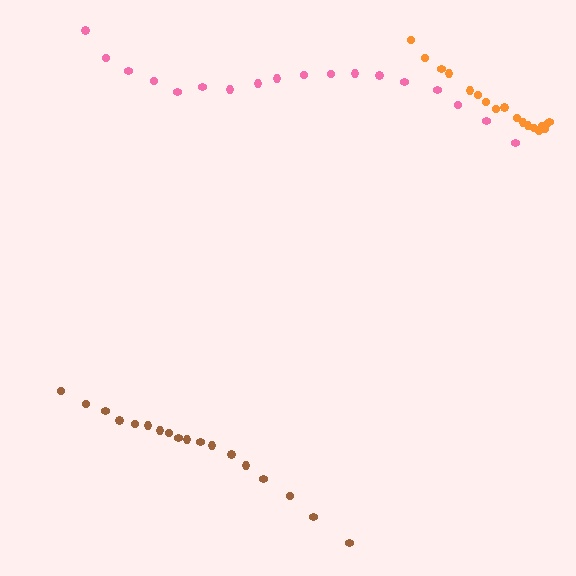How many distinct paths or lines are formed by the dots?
There are 3 distinct paths.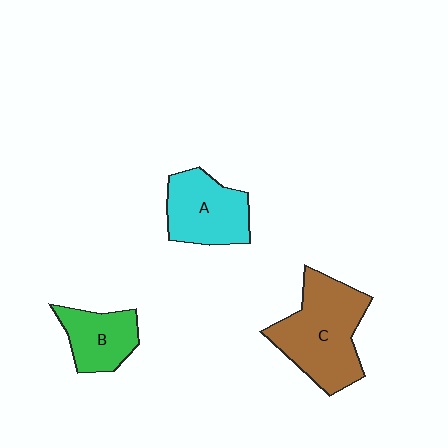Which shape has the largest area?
Shape C (brown).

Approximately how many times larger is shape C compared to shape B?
Approximately 1.9 times.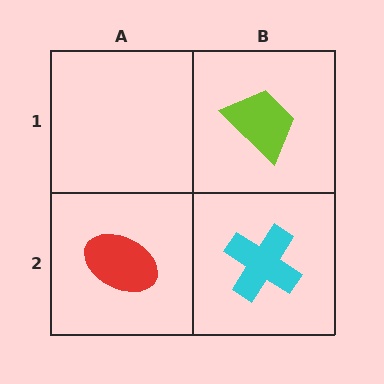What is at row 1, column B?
A lime trapezoid.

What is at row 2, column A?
A red ellipse.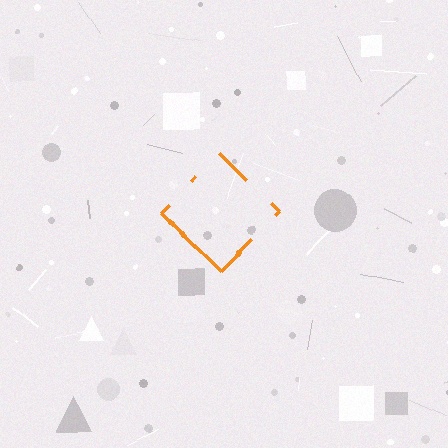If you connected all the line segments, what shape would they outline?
They would outline a diamond.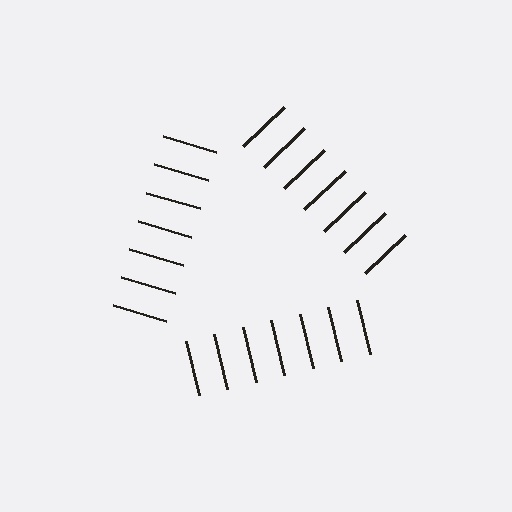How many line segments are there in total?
21 — 7 along each of the 3 edges.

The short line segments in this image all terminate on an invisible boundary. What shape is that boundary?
An illusory triangle — the line segments terminate on its edges but no continuous stroke is drawn.